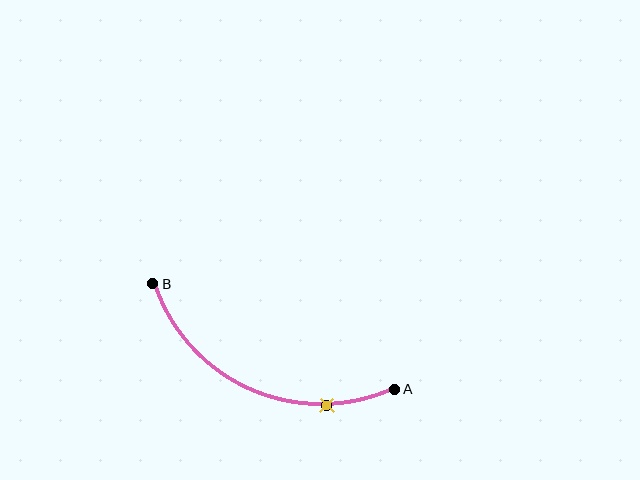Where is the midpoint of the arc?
The arc midpoint is the point on the curve farthest from the straight line joining A and B. It sits below that line.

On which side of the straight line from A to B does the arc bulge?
The arc bulges below the straight line connecting A and B.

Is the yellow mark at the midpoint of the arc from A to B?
No. The yellow mark lies on the arc but is closer to endpoint A. The arc midpoint would be at the point on the curve equidistant along the arc from both A and B.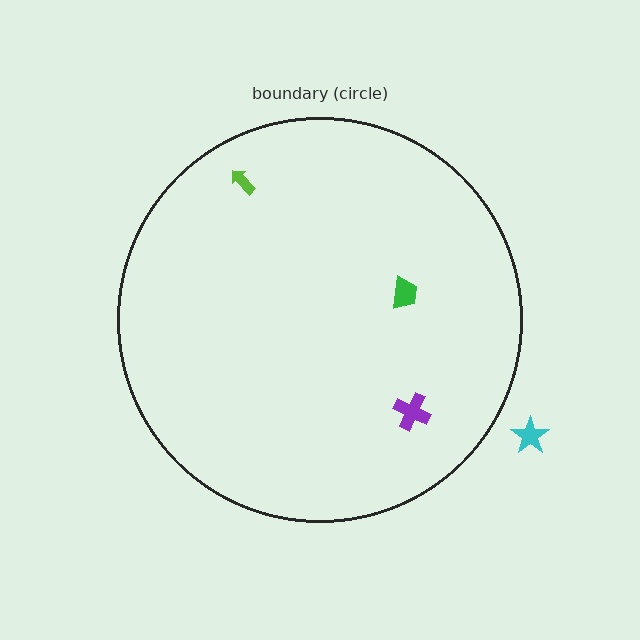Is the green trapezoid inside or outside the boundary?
Inside.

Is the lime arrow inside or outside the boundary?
Inside.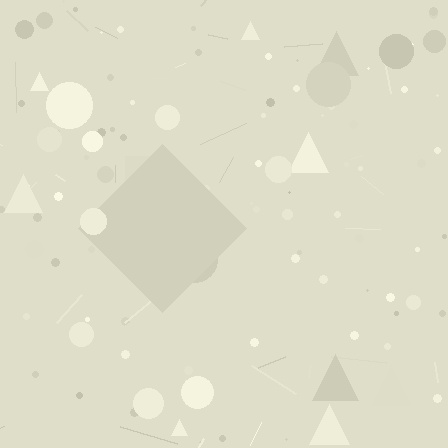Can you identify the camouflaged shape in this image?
The camouflaged shape is a diamond.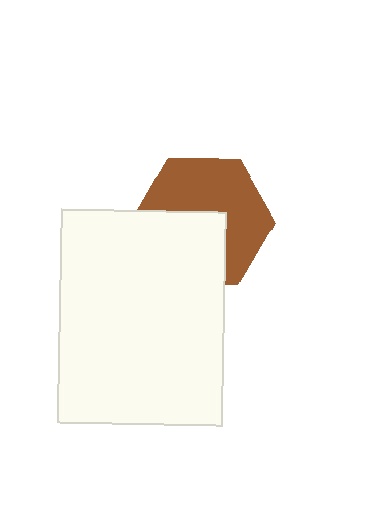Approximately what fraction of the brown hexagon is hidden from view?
Roughly 42% of the brown hexagon is hidden behind the white rectangle.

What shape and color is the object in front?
The object in front is a white rectangle.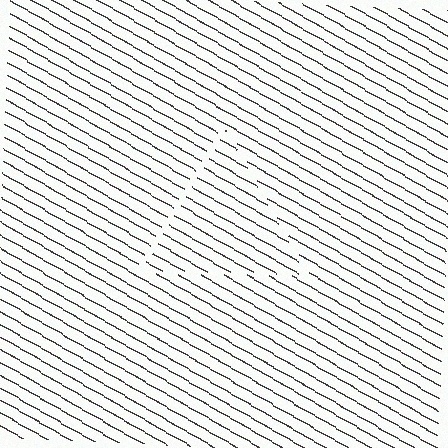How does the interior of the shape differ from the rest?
The interior of the shape contains the same grating, shifted by half a period — the contour is defined by the phase discontinuity where line-ends from the inner and outer gratings abut.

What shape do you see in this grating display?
An illusory triangle. The interior of the shape contains the same grating, shifted by half a period — the contour is defined by the phase discontinuity where line-ends from the inner and outer gratings abut.